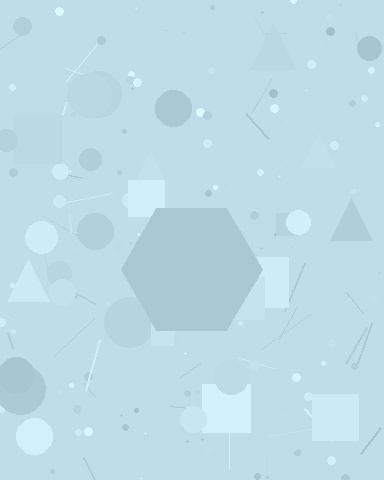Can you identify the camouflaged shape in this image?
The camouflaged shape is a hexagon.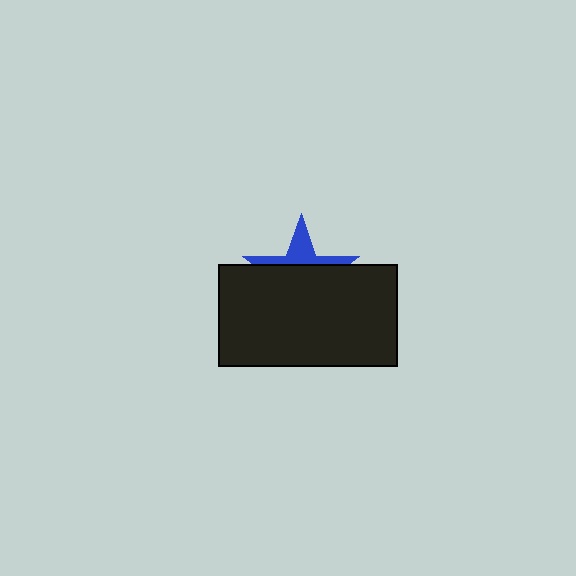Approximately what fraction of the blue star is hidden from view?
Roughly 67% of the blue star is hidden behind the black rectangle.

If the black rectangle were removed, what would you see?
You would see the complete blue star.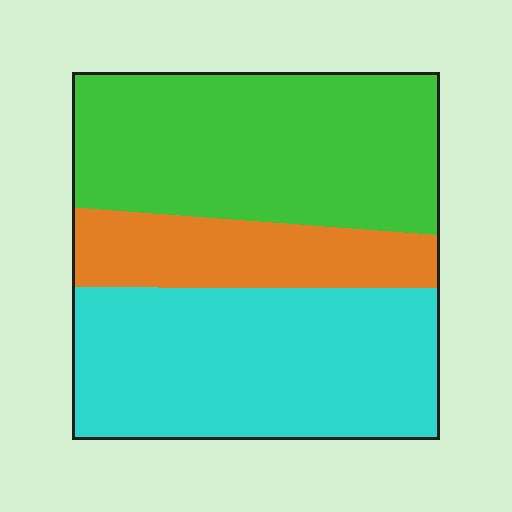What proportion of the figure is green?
Green takes up about two fifths (2/5) of the figure.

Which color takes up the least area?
Orange, at roughly 20%.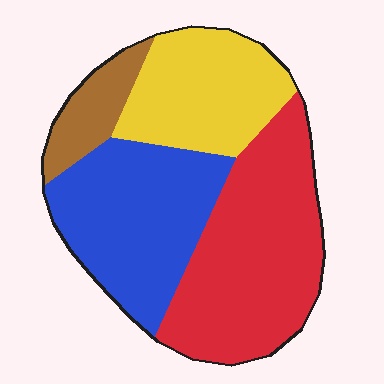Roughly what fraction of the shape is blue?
Blue takes up about one third (1/3) of the shape.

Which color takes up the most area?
Red, at roughly 40%.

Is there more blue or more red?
Red.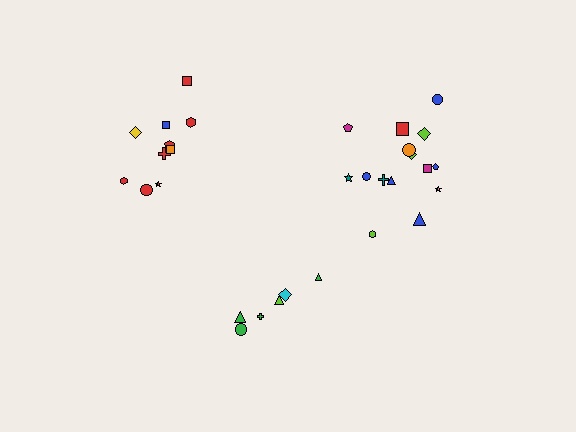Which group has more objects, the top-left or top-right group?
The top-right group.